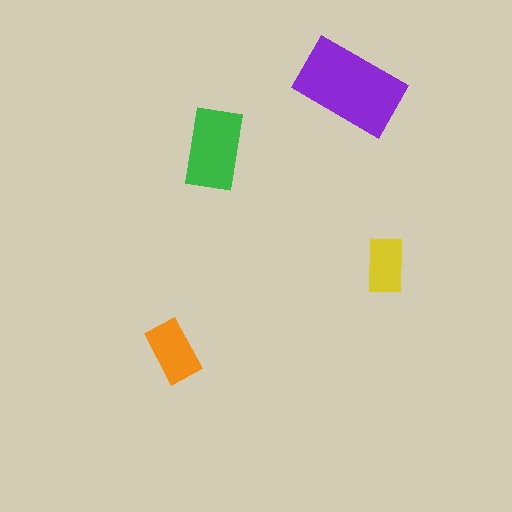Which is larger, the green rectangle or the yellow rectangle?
The green one.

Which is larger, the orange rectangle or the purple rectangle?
The purple one.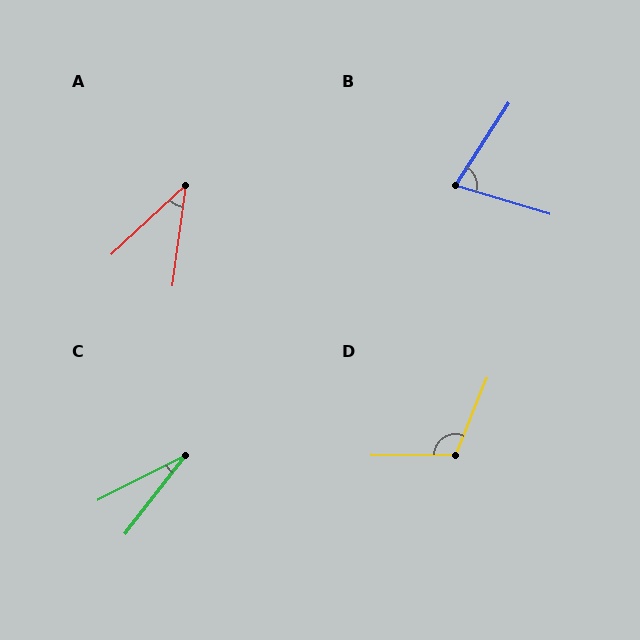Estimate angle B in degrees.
Approximately 74 degrees.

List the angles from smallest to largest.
C (25°), A (39°), B (74°), D (112°).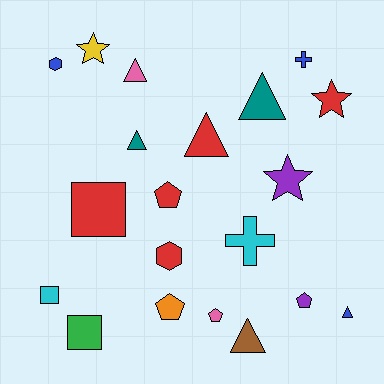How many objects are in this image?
There are 20 objects.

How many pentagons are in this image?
There are 4 pentagons.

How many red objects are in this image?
There are 5 red objects.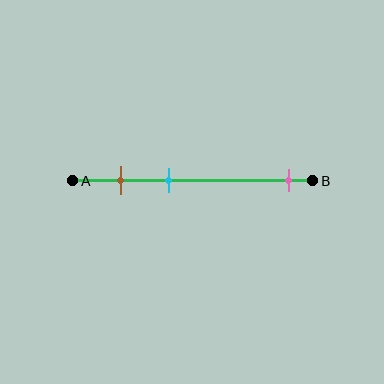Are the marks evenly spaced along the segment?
No, the marks are not evenly spaced.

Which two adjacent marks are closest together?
The brown and cyan marks are the closest adjacent pair.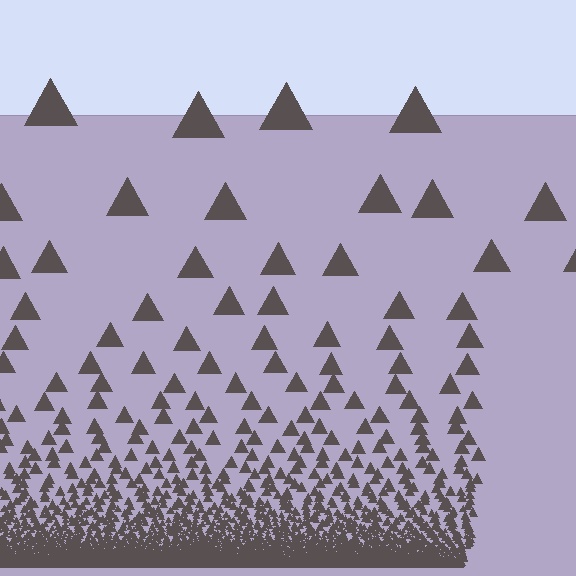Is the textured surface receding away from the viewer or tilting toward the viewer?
The surface appears to tilt toward the viewer. Texture elements get larger and sparser toward the top.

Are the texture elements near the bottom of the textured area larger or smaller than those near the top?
Smaller. The gradient is inverted — elements near the bottom are smaller and denser.